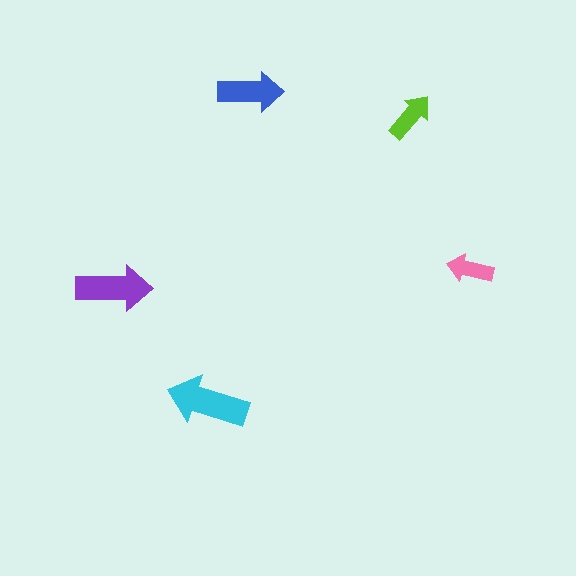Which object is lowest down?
The cyan arrow is bottommost.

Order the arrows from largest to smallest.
the cyan one, the purple one, the blue one, the lime one, the pink one.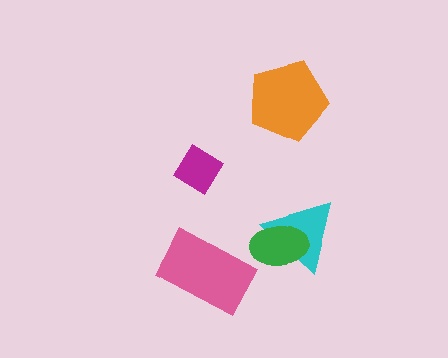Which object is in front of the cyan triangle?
The green ellipse is in front of the cyan triangle.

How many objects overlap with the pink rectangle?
0 objects overlap with the pink rectangle.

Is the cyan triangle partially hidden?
Yes, it is partially covered by another shape.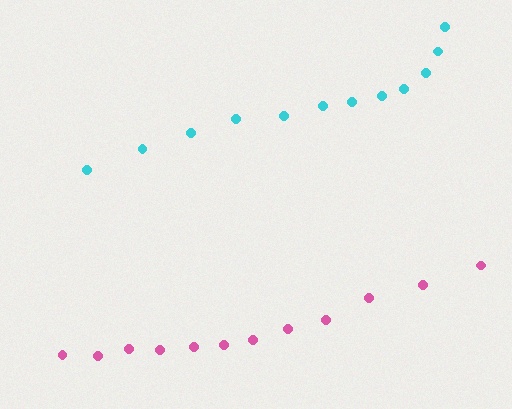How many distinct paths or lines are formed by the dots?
There are 2 distinct paths.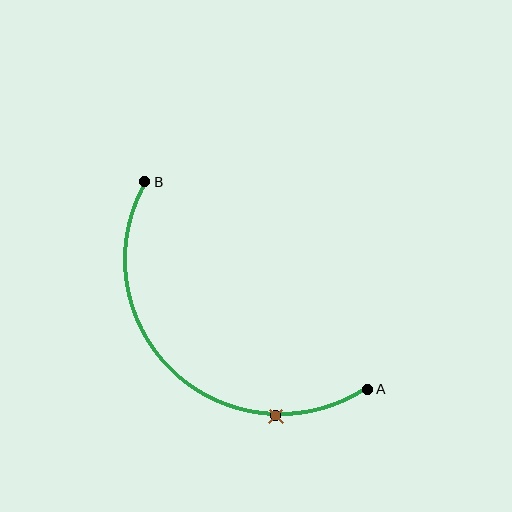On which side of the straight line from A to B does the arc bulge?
The arc bulges below and to the left of the straight line connecting A and B.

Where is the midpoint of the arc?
The arc midpoint is the point on the curve farthest from the straight line joining A and B. It sits below and to the left of that line.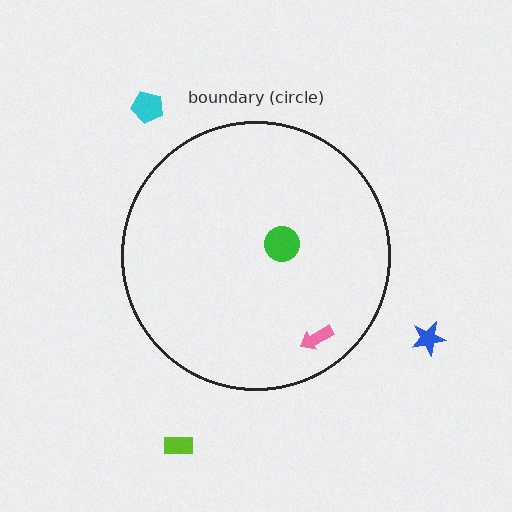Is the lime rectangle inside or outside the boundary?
Outside.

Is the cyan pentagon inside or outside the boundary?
Outside.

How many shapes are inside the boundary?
2 inside, 3 outside.